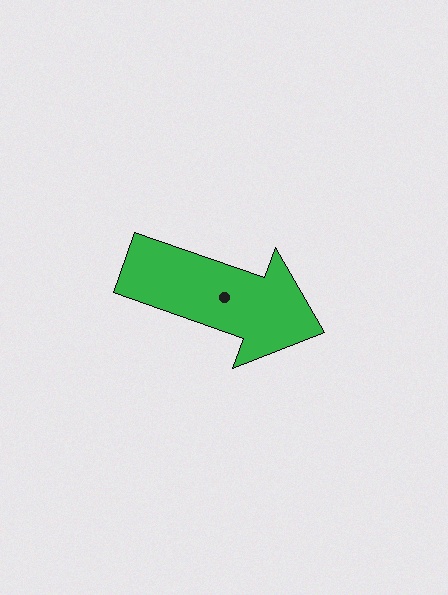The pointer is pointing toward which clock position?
Roughly 4 o'clock.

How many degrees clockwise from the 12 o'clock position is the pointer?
Approximately 109 degrees.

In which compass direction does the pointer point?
East.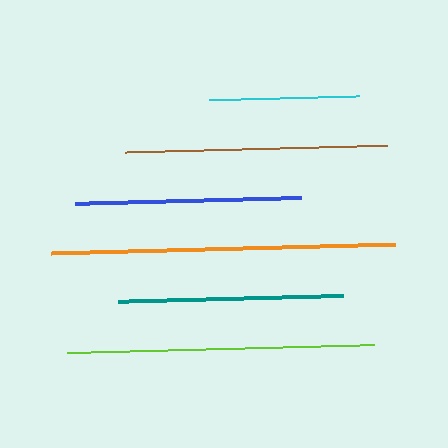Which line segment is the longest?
The orange line is the longest at approximately 344 pixels.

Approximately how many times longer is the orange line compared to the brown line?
The orange line is approximately 1.3 times the length of the brown line.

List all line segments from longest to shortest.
From longest to shortest: orange, lime, brown, blue, teal, cyan.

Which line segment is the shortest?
The cyan line is the shortest at approximately 150 pixels.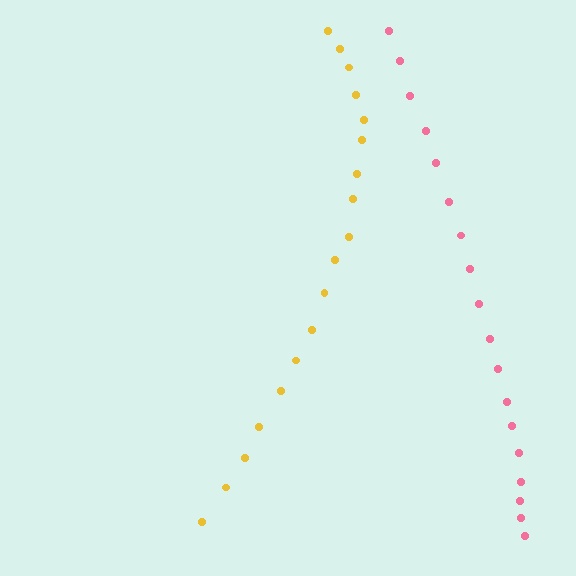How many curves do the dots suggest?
There are 2 distinct paths.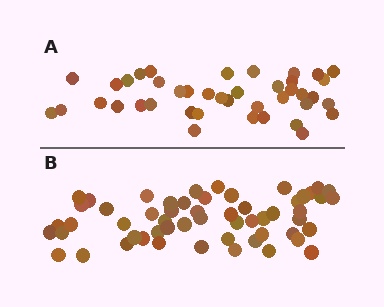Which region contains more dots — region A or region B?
Region B (the bottom region) has more dots.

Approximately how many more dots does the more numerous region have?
Region B has approximately 15 more dots than region A.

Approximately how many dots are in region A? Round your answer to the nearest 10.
About 40 dots. (The exact count is 41, which rounds to 40.)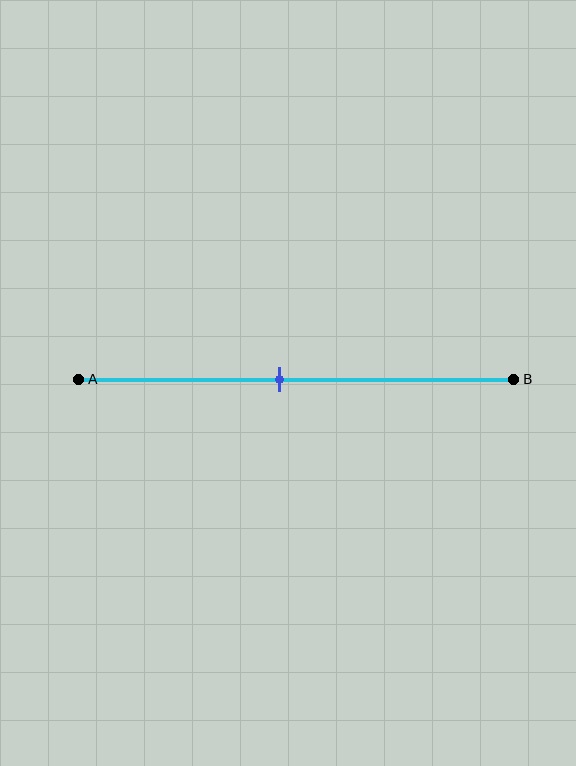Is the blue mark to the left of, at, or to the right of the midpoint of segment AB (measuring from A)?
The blue mark is to the left of the midpoint of segment AB.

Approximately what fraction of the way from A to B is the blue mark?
The blue mark is approximately 45% of the way from A to B.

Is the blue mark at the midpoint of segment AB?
No, the mark is at about 45% from A, not at the 50% midpoint.